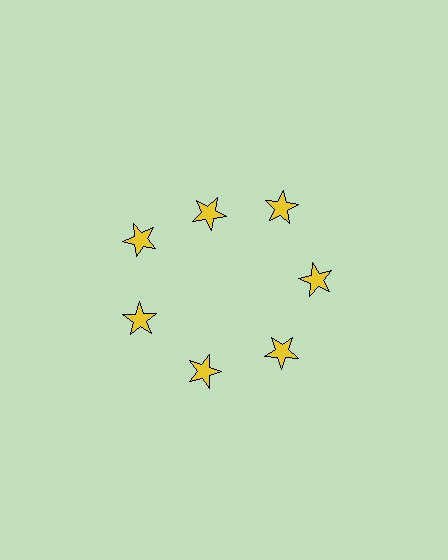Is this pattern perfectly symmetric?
No. The 7 yellow stars are arranged in a ring, but one element near the 12 o'clock position is pulled inward toward the center, breaking the 7-fold rotational symmetry.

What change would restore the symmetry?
The symmetry would be restored by moving it outward, back onto the ring so that all 7 stars sit at equal angles and equal distance from the center.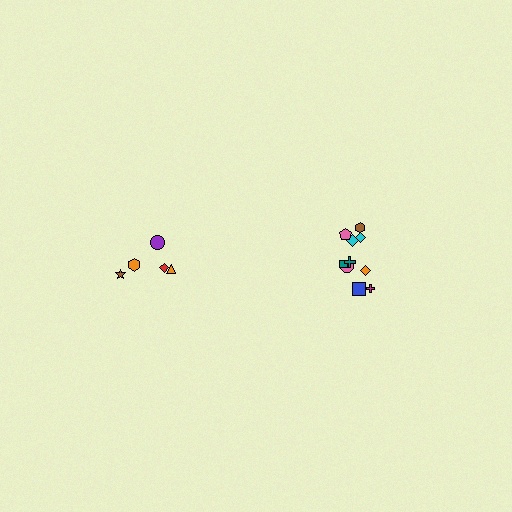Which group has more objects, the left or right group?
The right group.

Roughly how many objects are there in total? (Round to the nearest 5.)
Roughly 15 objects in total.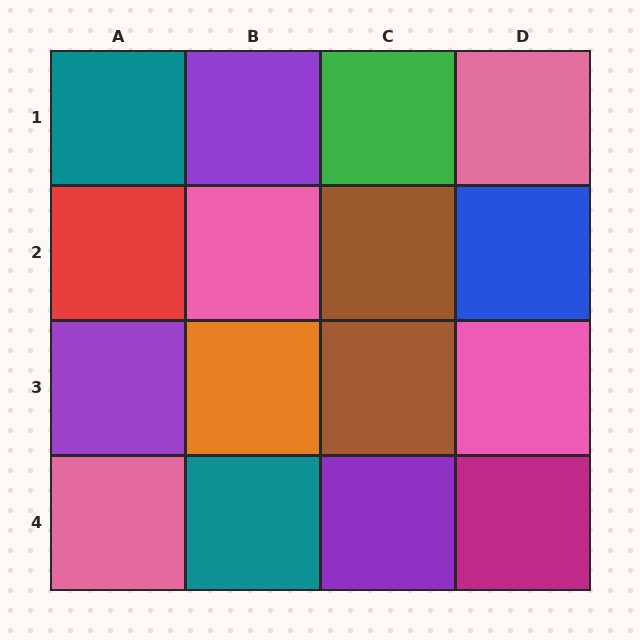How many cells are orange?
1 cell is orange.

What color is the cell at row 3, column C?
Brown.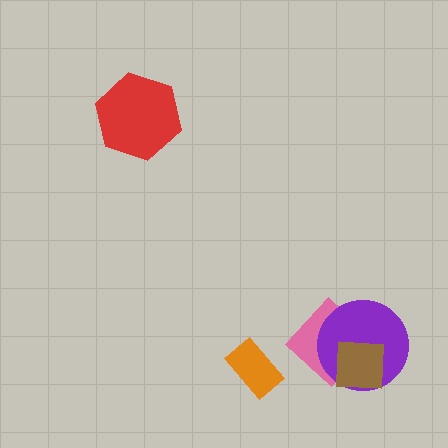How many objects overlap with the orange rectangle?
0 objects overlap with the orange rectangle.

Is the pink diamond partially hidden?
Yes, it is partially covered by another shape.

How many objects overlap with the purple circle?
2 objects overlap with the purple circle.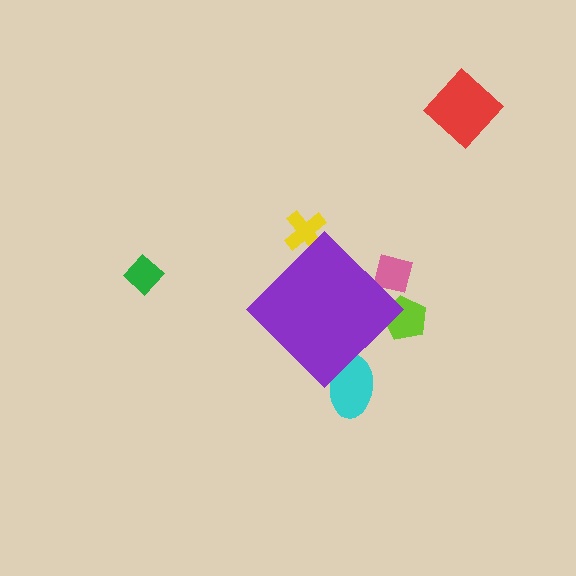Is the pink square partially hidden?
Yes, the pink square is partially hidden behind the purple diamond.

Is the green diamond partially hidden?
No, the green diamond is fully visible.